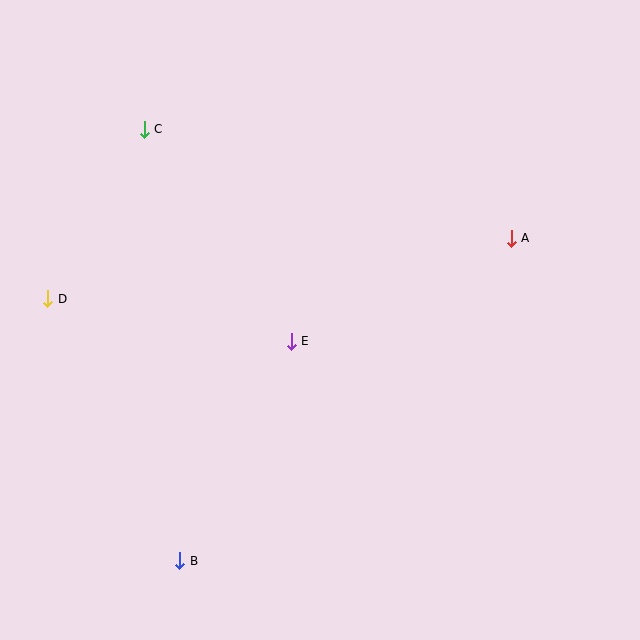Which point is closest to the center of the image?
Point E at (291, 341) is closest to the center.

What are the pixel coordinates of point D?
Point D is at (48, 299).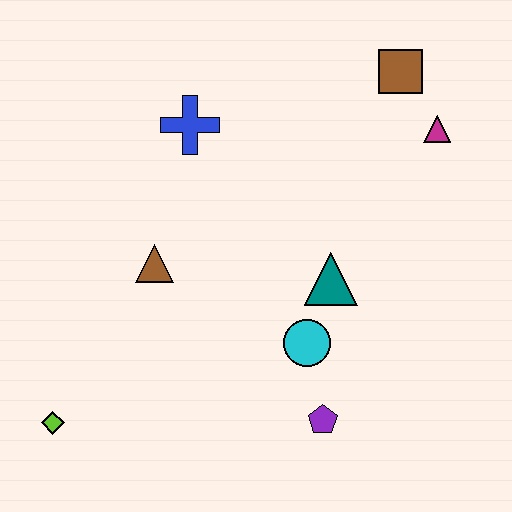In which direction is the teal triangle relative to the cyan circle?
The teal triangle is above the cyan circle.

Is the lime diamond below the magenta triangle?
Yes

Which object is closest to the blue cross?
The brown triangle is closest to the blue cross.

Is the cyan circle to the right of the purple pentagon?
No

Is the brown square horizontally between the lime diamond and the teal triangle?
No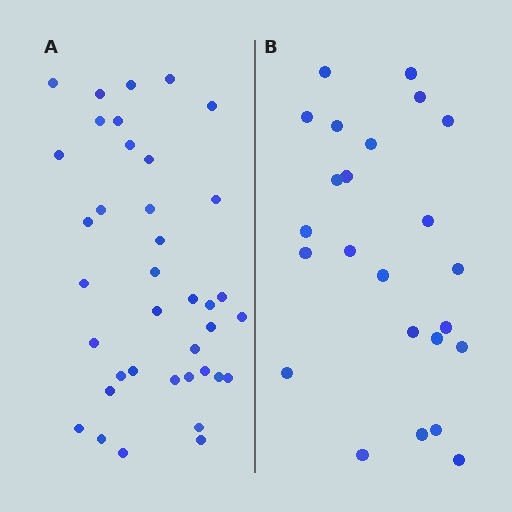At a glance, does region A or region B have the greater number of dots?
Region A (the left region) has more dots.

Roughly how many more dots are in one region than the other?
Region A has approximately 15 more dots than region B.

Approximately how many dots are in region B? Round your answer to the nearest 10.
About 20 dots. (The exact count is 24, which rounds to 20.)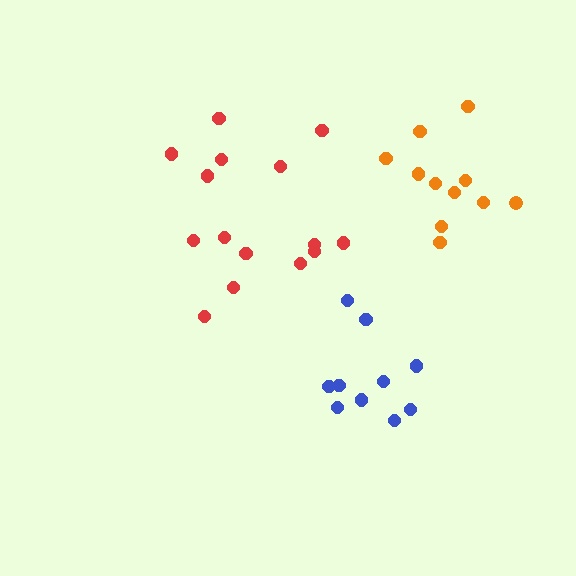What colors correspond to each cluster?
The clusters are colored: red, blue, orange.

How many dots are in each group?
Group 1: 15 dots, Group 2: 10 dots, Group 3: 11 dots (36 total).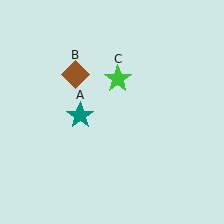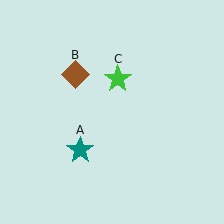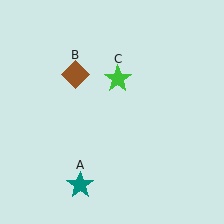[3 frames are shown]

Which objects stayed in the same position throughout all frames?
Brown diamond (object B) and green star (object C) remained stationary.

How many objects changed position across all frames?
1 object changed position: teal star (object A).